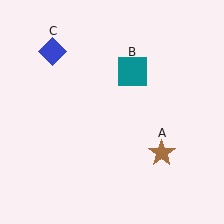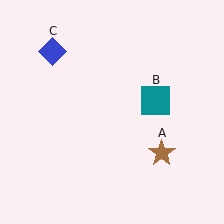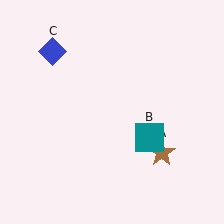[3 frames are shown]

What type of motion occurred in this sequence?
The teal square (object B) rotated clockwise around the center of the scene.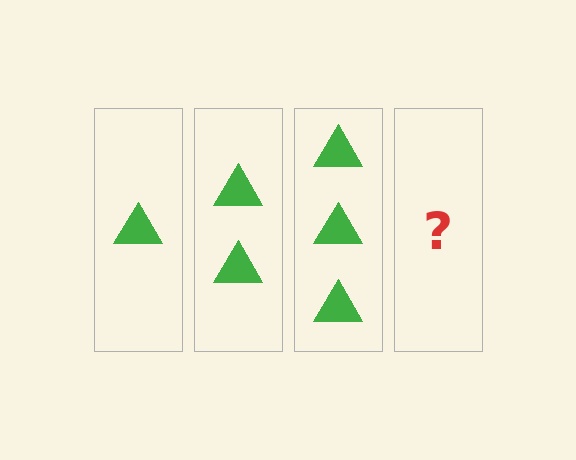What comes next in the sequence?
The next element should be 4 triangles.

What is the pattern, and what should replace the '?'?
The pattern is that each step adds one more triangle. The '?' should be 4 triangles.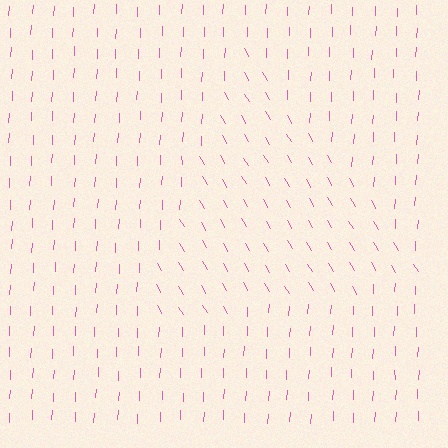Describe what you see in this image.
The image is filled with small pink line segments. A triangle region in the image has lines oriented differently from the surrounding lines, creating a visible texture boundary.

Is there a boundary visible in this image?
Yes, there is a texture boundary formed by a change in line orientation.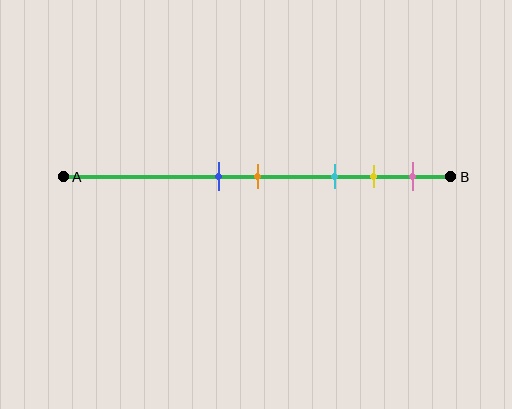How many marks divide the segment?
There are 5 marks dividing the segment.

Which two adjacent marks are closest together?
The blue and orange marks are the closest adjacent pair.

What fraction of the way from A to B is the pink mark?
The pink mark is approximately 90% (0.9) of the way from A to B.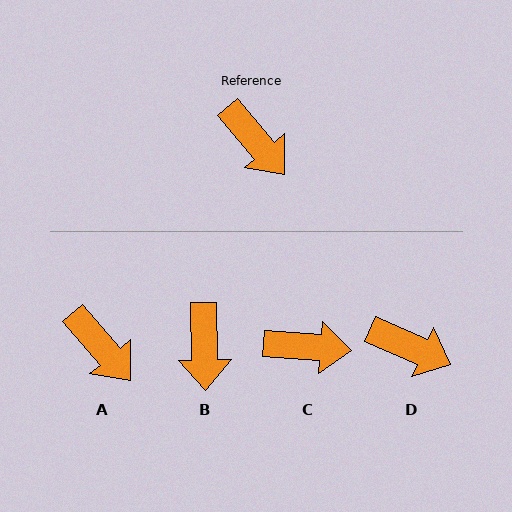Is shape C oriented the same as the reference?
No, it is off by about 45 degrees.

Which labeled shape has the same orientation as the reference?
A.